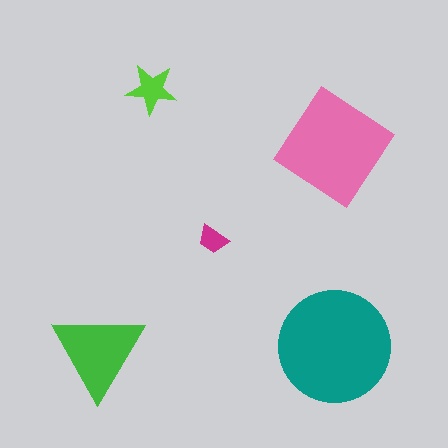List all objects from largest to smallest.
The teal circle, the pink diamond, the green triangle, the lime star, the magenta trapezoid.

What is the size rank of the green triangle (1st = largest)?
3rd.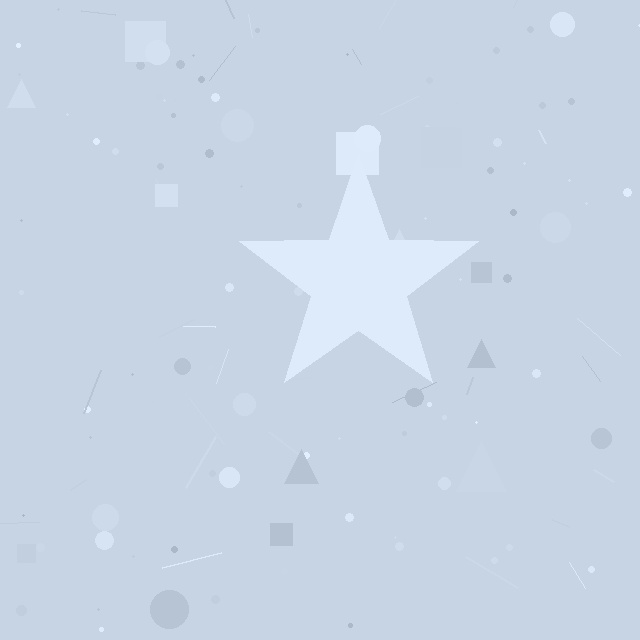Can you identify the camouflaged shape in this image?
The camouflaged shape is a star.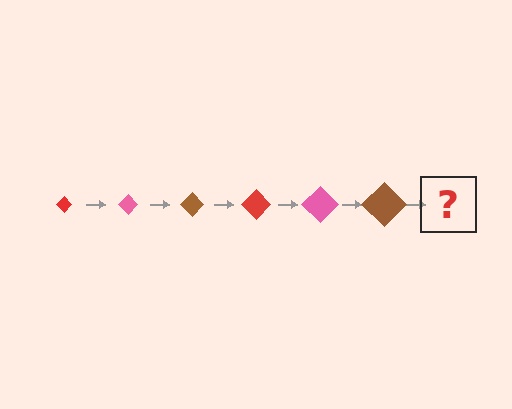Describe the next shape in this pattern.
It should be a red diamond, larger than the previous one.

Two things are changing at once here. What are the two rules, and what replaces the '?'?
The two rules are that the diamond grows larger each step and the color cycles through red, pink, and brown. The '?' should be a red diamond, larger than the previous one.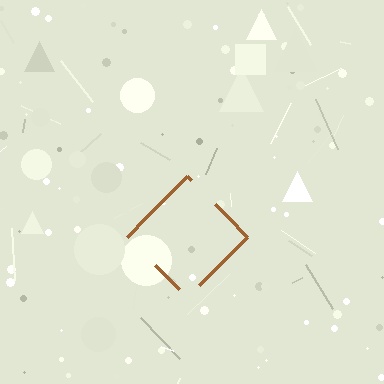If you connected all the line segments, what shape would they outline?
They would outline a diamond.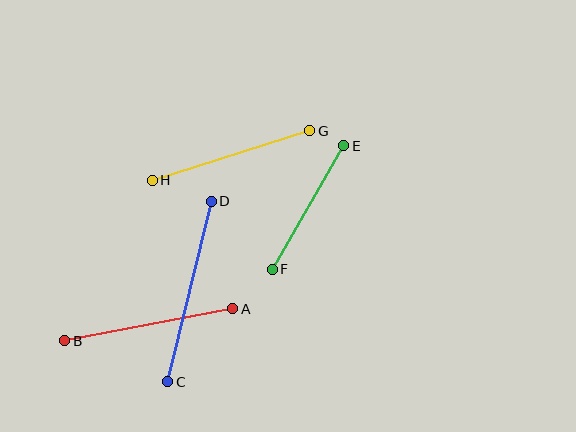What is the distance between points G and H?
The distance is approximately 165 pixels.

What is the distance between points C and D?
The distance is approximately 186 pixels.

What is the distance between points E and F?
The distance is approximately 143 pixels.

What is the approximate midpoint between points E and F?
The midpoint is at approximately (308, 208) pixels.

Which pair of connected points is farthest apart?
Points C and D are farthest apart.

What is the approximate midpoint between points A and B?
The midpoint is at approximately (149, 325) pixels.